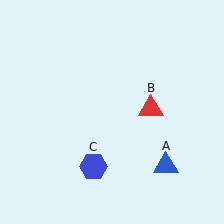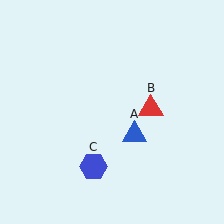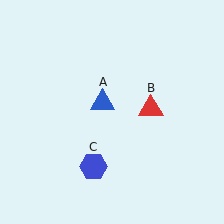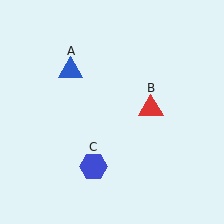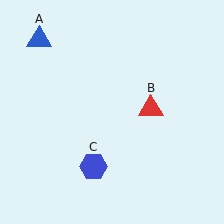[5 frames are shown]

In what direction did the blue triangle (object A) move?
The blue triangle (object A) moved up and to the left.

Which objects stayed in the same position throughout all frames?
Red triangle (object B) and blue hexagon (object C) remained stationary.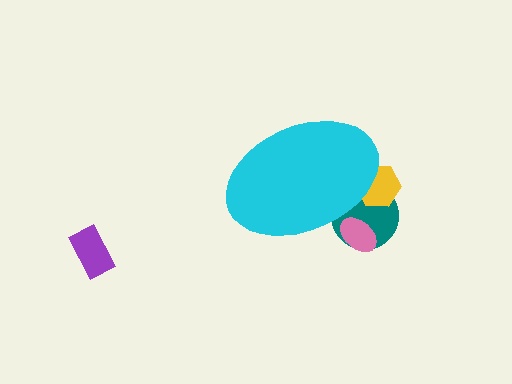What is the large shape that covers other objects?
A cyan ellipse.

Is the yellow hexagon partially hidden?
Yes, the yellow hexagon is partially hidden behind the cyan ellipse.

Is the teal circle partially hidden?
Yes, the teal circle is partially hidden behind the cyan ellipse.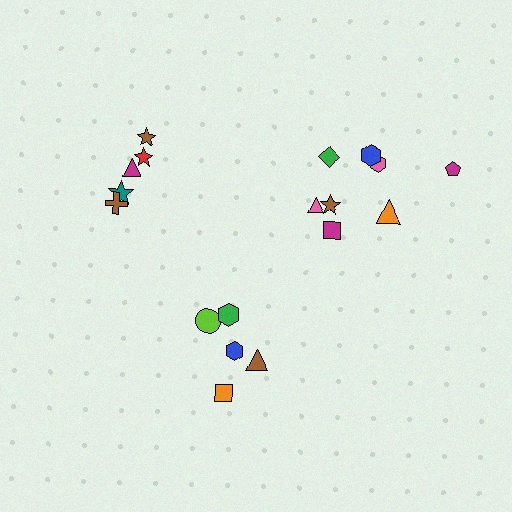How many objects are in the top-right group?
There are 8 objects.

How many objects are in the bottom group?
There are 5 objects.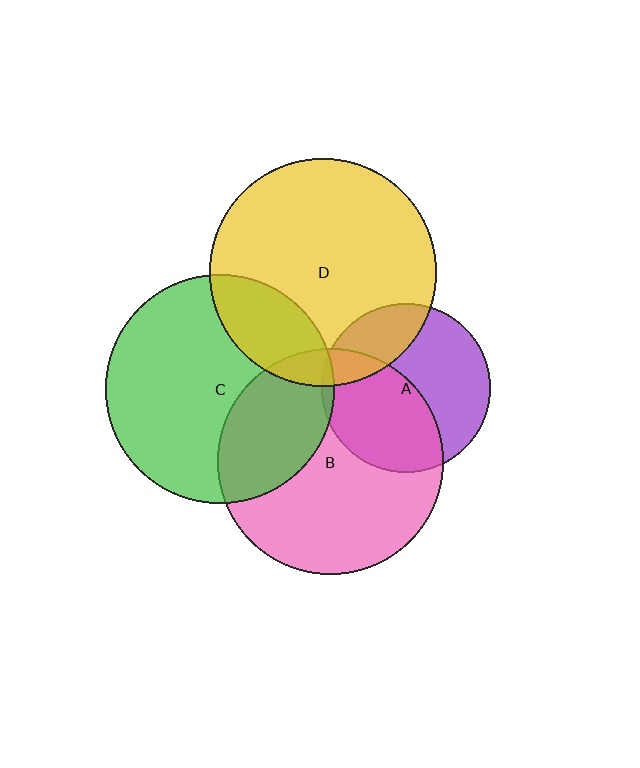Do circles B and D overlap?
Yes.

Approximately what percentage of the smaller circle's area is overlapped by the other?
Approximately 10%.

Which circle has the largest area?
Circle C (green).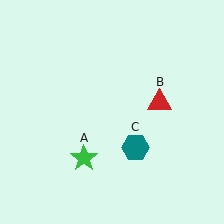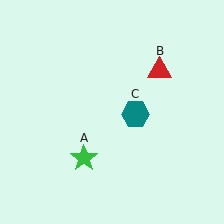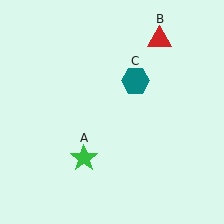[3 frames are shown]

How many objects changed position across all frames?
2 objects changed position: red triangle (object B), teal hexagon (object C).